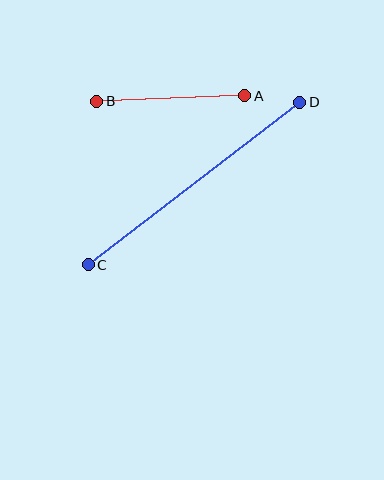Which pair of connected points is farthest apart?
Points C and D are farthest apart.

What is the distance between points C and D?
The distance is approximately 267 pixels.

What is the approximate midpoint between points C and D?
The midpoint is at approximately (194, 184) pixels.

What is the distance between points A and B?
The distance is approximately 148 pixels.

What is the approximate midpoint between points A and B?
The midpoint is at approximately (171, 99) pixels.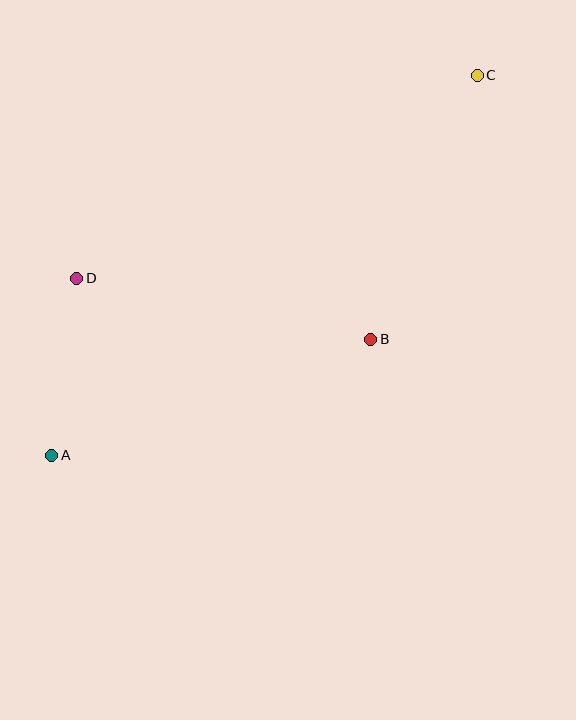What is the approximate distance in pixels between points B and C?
The distance between B and C is approximately 285 pixels.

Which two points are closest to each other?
Points A and D are closest to each other.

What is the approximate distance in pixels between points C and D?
The distance between C and D is approximately 449 pixels.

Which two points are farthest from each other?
Points A and C are farthest from each other.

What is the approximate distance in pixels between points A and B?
The distance between A and B is approximately 339 pixels.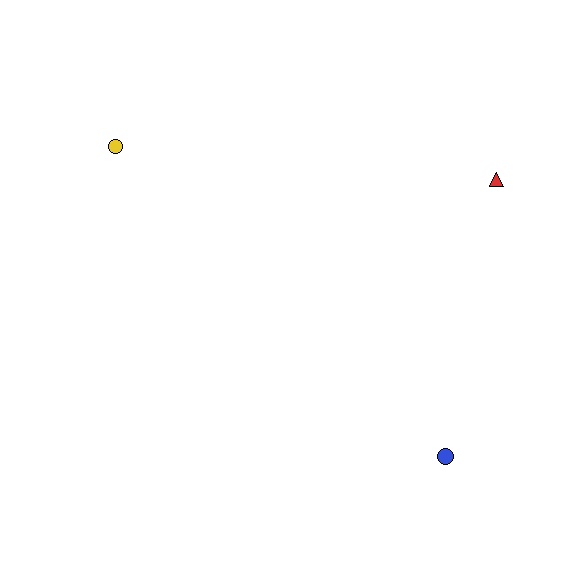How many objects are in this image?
There are 3 objects.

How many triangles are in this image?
There is 1 triangle.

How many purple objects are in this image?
There are no purple objects.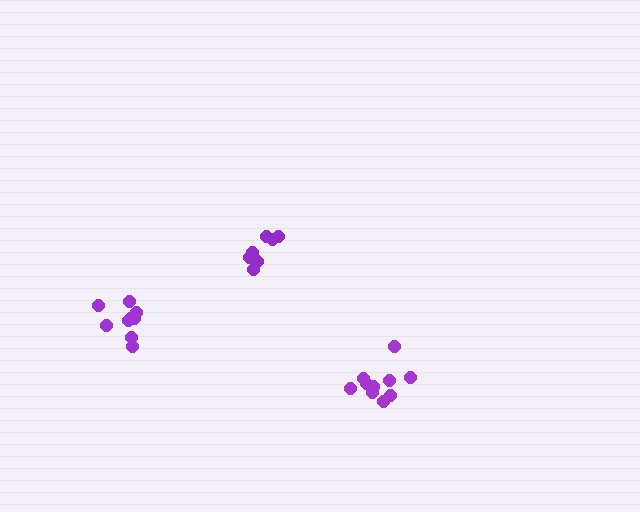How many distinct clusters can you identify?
There are 3 distinct clusters.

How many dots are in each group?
Group 1: 7 dots, Group 2: 10 dots, Group 3: 9 dots (26 total).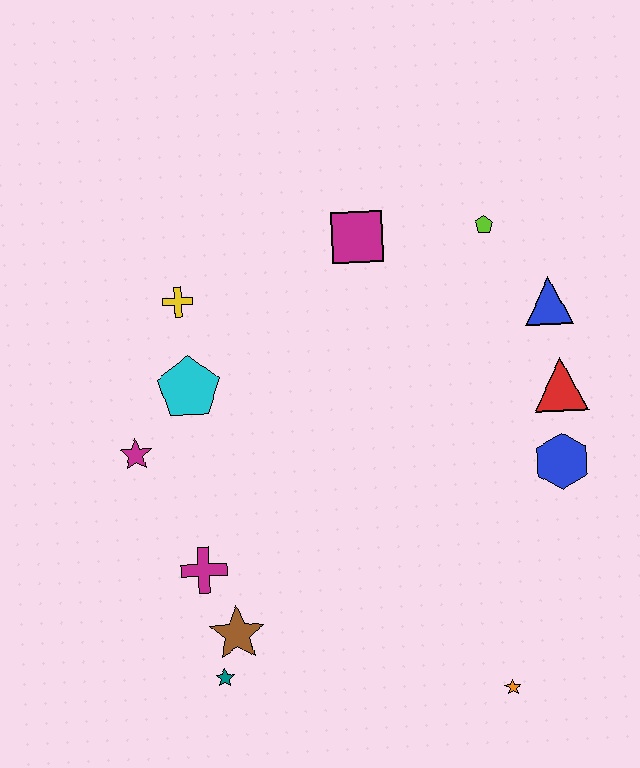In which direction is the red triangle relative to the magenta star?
The red triangle is to the right of the magenta star.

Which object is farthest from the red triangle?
The teal star is farthest from the red triangle.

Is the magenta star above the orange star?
Yes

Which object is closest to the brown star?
The teal star is closest to the brown star.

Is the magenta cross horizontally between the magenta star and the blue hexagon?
Yes